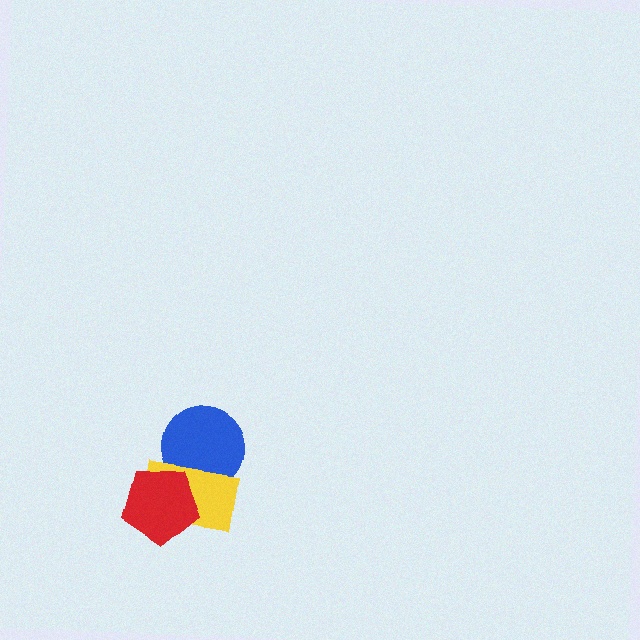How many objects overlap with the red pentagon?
2 objects overlap with the red pentagon.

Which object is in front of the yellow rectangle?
The red pentagon is in front of the yellow rectangle.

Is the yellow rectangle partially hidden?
Yes, it is partially covered by another shape.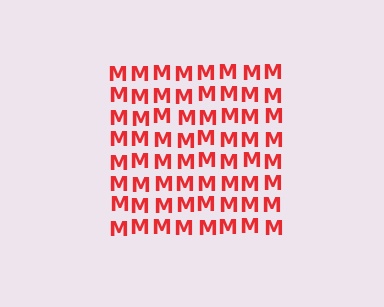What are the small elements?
The small elements are letter M's.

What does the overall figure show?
The overall figure shows a square.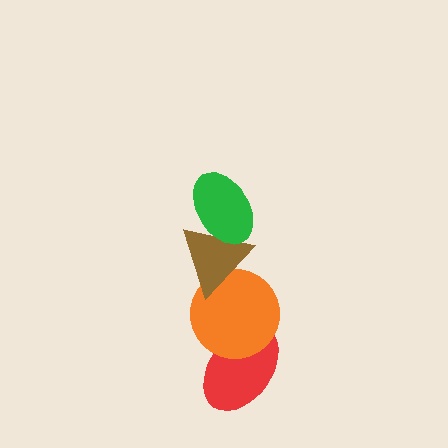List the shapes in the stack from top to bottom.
From top to bottom: the green ellipse, the brown triangle, the orange circle, the red ellipse.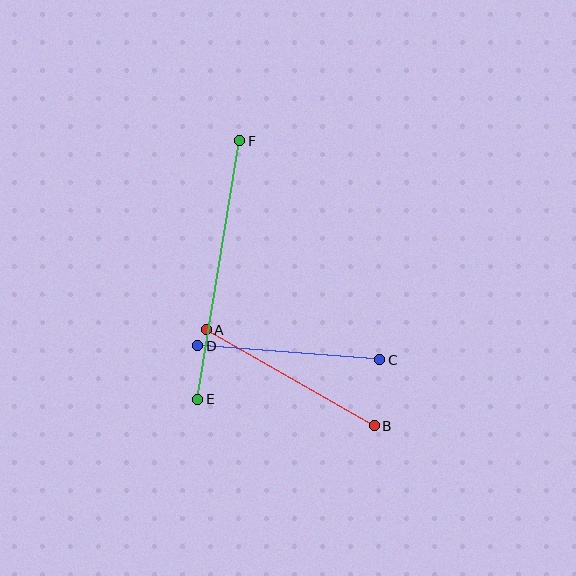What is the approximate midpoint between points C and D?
The midpoint is at approximately (289, 353) pixels.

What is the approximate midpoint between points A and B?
The midpoint is at approximately (290, 378) pixels.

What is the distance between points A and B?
The distance is approximately 194 pixels.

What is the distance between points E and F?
The distance is approximately 262 pixels.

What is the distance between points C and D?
The distance is approximately 183 pixels.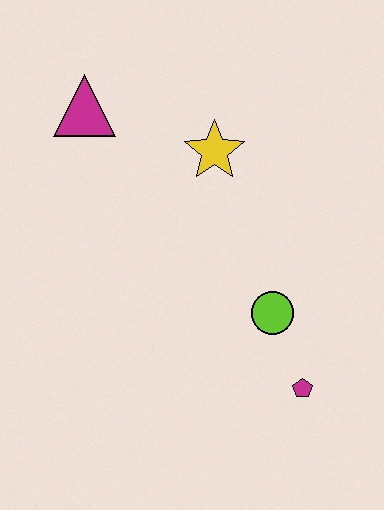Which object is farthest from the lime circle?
The magenta triangle is farthest from the lime circle.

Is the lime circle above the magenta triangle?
No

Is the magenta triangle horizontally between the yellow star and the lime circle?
No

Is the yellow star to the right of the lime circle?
No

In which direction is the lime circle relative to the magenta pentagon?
The lime circle is above the magenta pentagon.